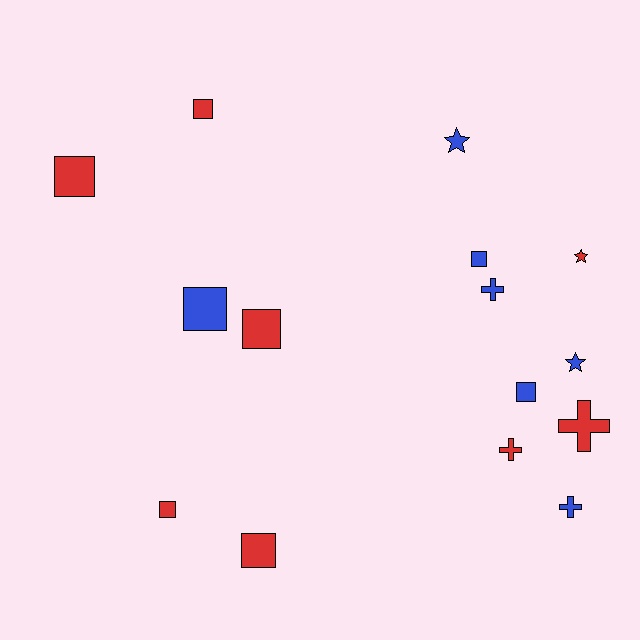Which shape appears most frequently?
Square, with 8 objects.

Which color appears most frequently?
Red, with 8 objects.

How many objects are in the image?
There are 15 objects.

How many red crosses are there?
There are 2 red crosses.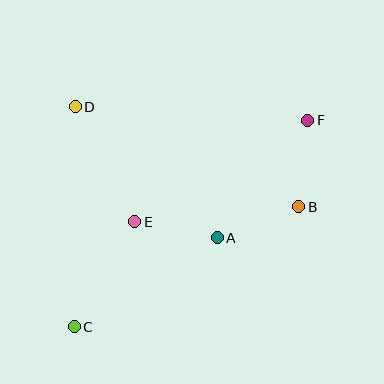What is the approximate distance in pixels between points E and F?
The distance between E and F is approximately 201 pixels.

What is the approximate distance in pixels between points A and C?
The distance between A and C is approximately 168 pixels.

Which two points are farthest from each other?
Points C and F are farthest from each other.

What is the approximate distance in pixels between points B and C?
The distance between B and C is approximately 254 pixels.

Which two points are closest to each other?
Points A and E are closest to each other.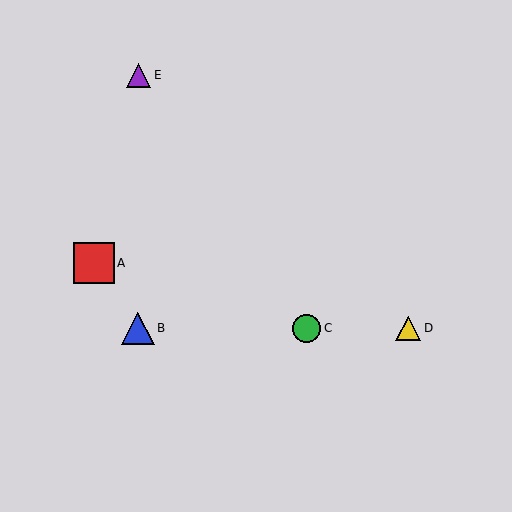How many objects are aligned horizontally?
3 objects (B, C, D) are aligned horizontally.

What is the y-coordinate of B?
Object B is at y≈328.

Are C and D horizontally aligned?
Yes, both are at y≈328.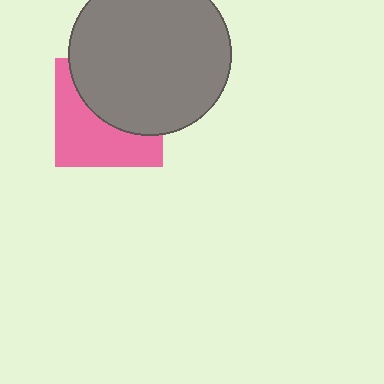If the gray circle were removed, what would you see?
You would see the complete pink square.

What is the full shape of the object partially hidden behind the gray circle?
The partially hidden object is a pink square.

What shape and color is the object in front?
The object in front is a gray circle.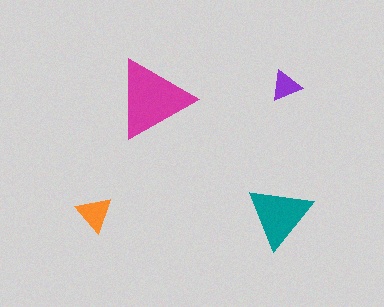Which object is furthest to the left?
The orange triangle is leftmost.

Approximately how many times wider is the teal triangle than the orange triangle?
About 1.5 times wider.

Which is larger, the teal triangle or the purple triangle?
The teal one.